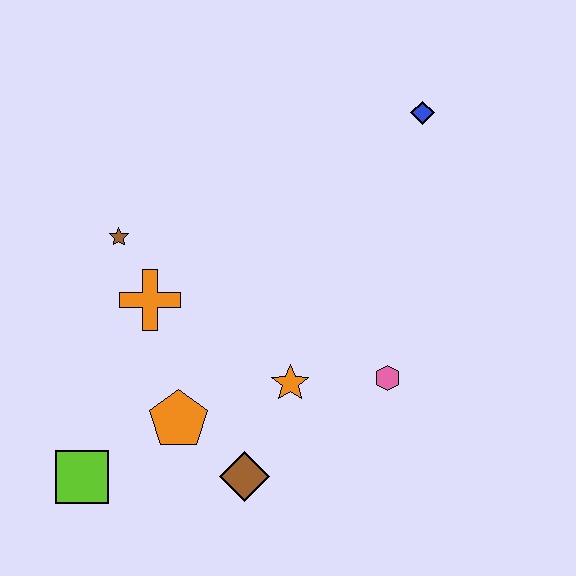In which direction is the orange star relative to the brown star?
The orange star is to the right of the brown star.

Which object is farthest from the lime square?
The blue diamond is farthest from the lime square.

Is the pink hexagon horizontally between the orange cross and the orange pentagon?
No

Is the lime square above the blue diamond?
No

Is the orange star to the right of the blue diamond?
No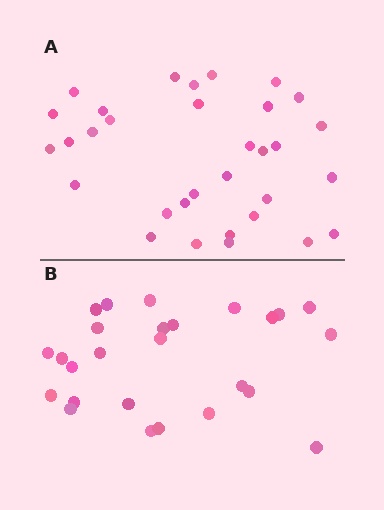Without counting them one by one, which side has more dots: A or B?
Region A (the top region) has more dots.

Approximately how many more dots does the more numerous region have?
Region A has about 6 more dots than region B.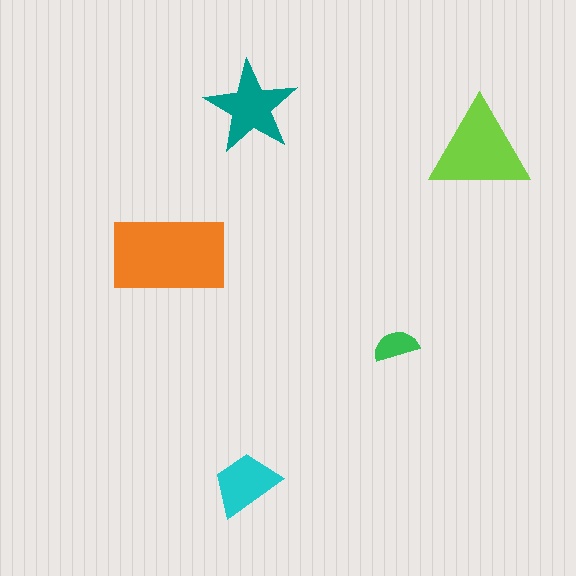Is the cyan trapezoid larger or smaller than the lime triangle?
Smaller.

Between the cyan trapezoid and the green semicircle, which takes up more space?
The cyan trapezoid.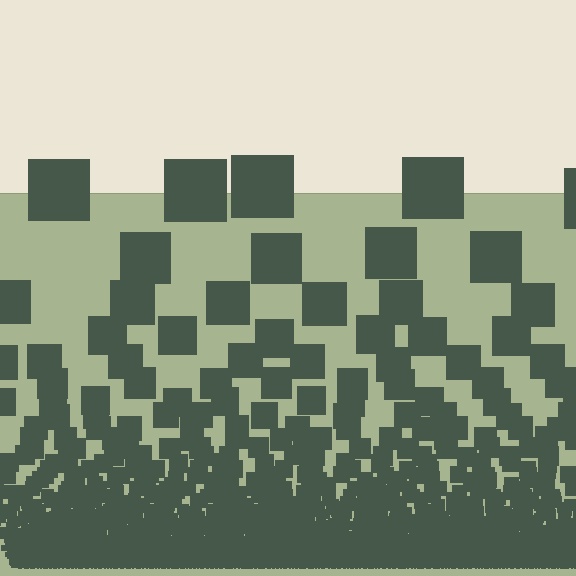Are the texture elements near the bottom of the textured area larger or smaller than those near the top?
Smaller. The gradient is inverted — elements near the bottom are smaller and denser.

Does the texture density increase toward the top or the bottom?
Density increases toward the bottom.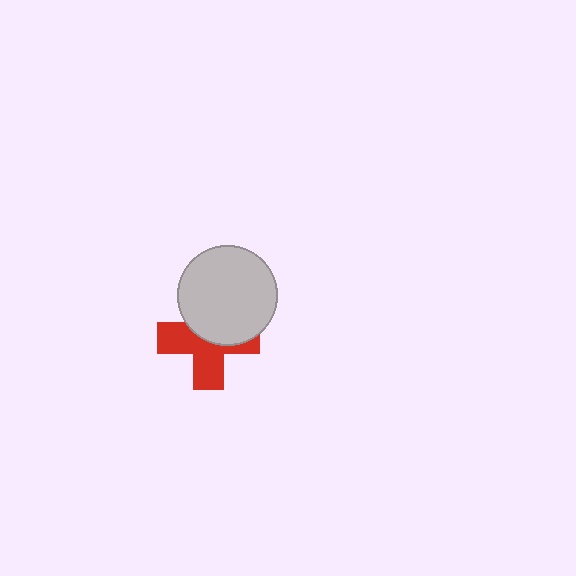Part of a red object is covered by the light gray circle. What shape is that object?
It is a cross.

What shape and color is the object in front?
The object in front is a light gray circle.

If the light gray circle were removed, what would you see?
You would see the complete red cross.